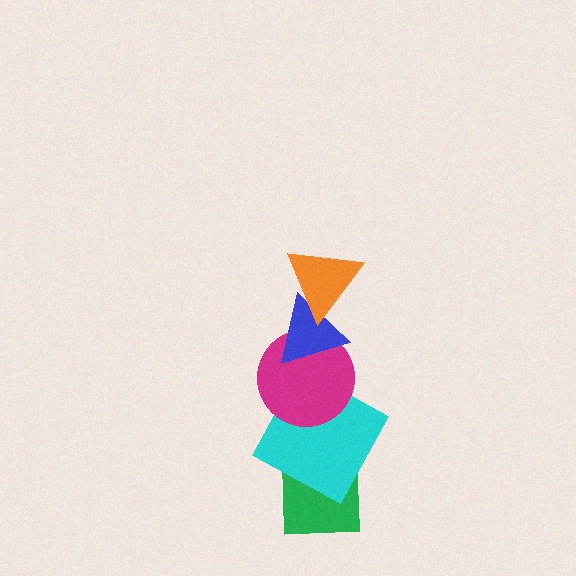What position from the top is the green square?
The green square is 5th from the top.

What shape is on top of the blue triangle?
The orange triangle is on top of the blue triangle.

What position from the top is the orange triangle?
The orange triangle is 1st from the top.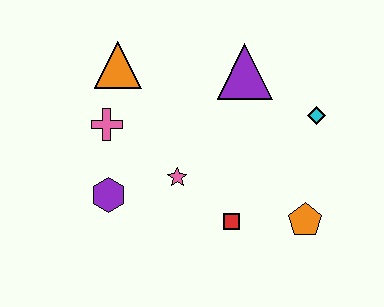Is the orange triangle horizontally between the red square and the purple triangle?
No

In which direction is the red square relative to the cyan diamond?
The red square is below the cyan diamond.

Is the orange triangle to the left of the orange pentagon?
Yes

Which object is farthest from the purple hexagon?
The cyan diamond is farthest from the purple hexagon.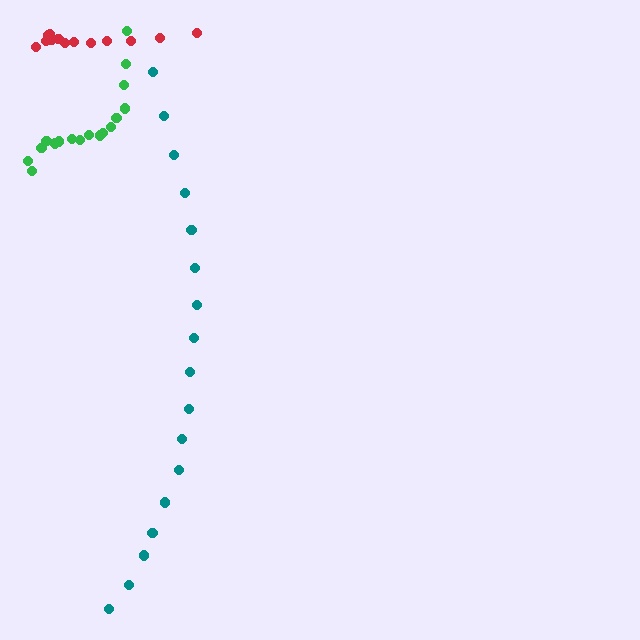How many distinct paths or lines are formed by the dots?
There are 3 distinct paths.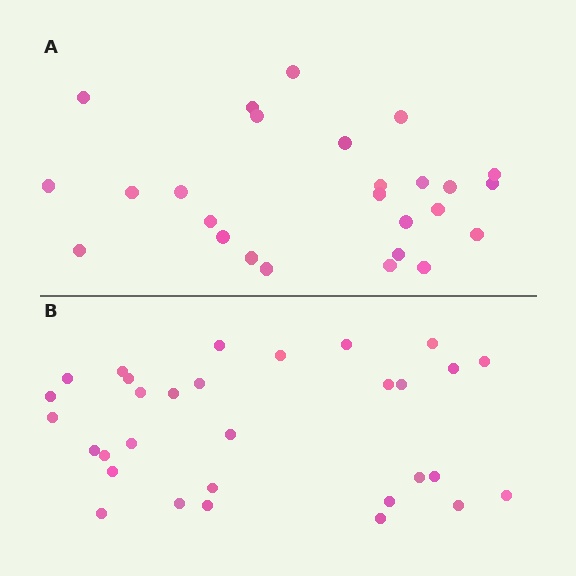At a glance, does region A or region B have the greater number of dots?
Region B (the bottom region) has more dots.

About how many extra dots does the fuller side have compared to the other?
Region B has about 5 more dots than region A.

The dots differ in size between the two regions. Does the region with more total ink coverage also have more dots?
No. Region A has more total ink coverage because its dots are larger, but region B actually contains more individual dots. Total area can be misleading — the number of items is what matters here.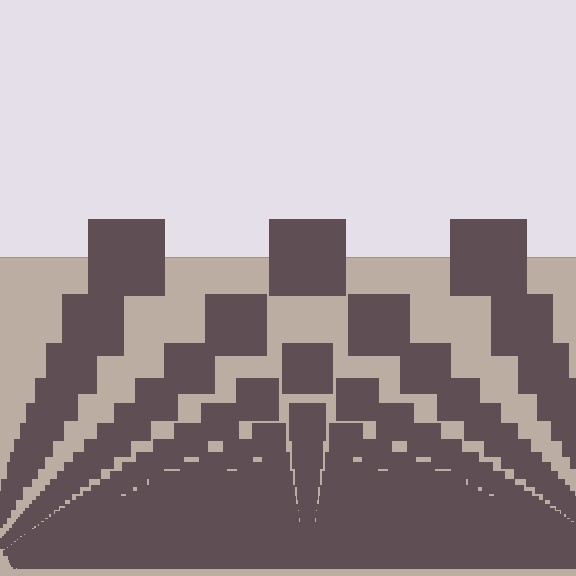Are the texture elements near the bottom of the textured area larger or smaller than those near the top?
Smaller. The gradient is inverted — elements near the bottom are smaller and denser.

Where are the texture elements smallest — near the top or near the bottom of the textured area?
Near the bottom.